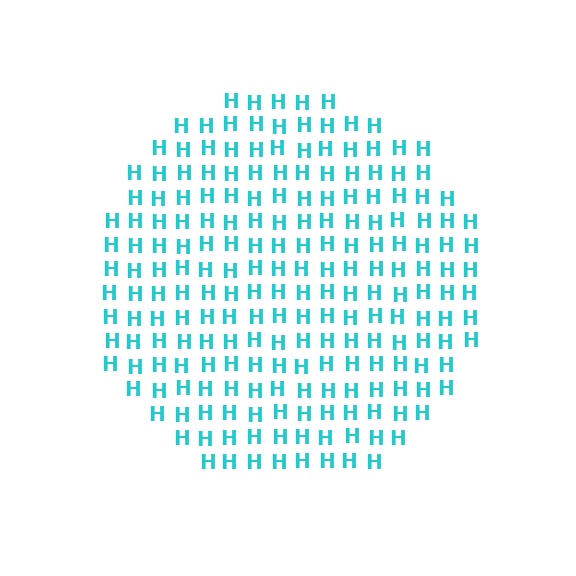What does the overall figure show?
The overall figure shows a circle.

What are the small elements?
The small elements are letter H's.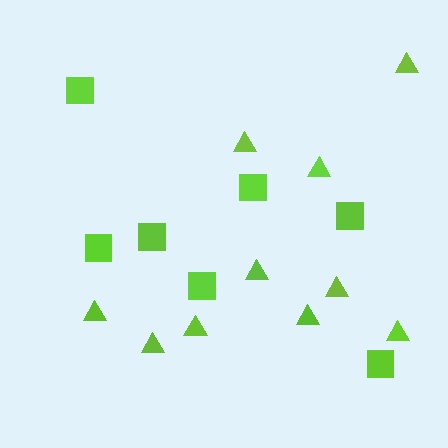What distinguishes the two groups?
There are 2 groups: one group of squares (7) and one group of triangles (10).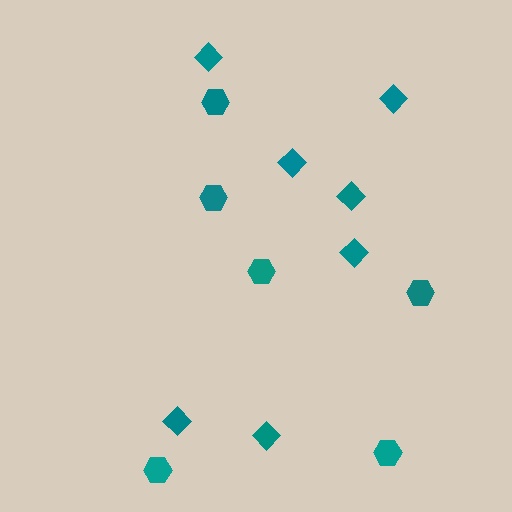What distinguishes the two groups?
There are 2 groups: one group of hexagons (6) and one group of diamonds (7).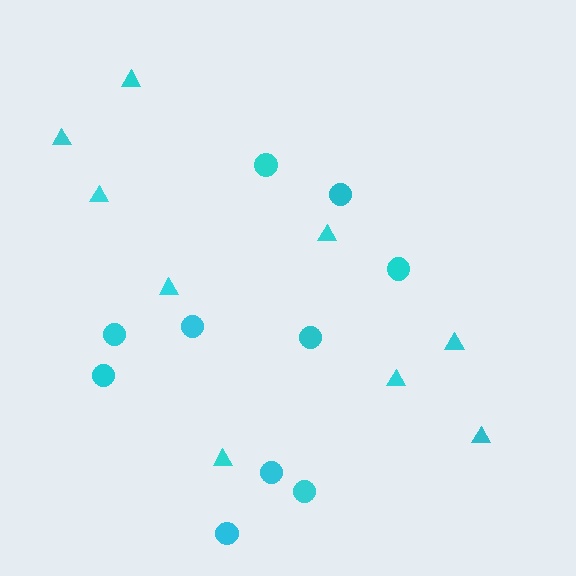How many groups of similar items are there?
There are 2 groups: one group of circles (10) and one group of triangles (9).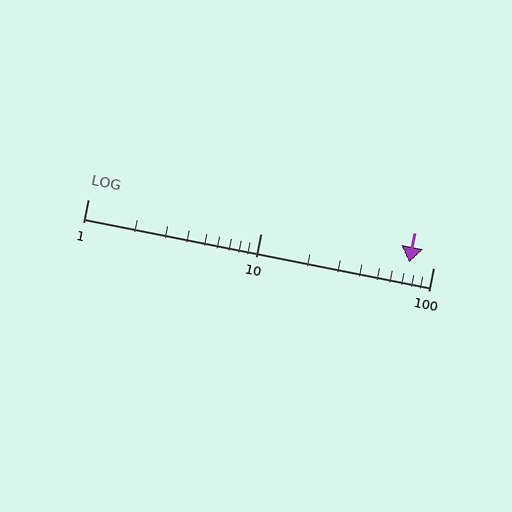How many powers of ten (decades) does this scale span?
The scale spans 2 decades, from 1 to 100.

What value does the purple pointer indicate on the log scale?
The pointer indicates approximately 73.